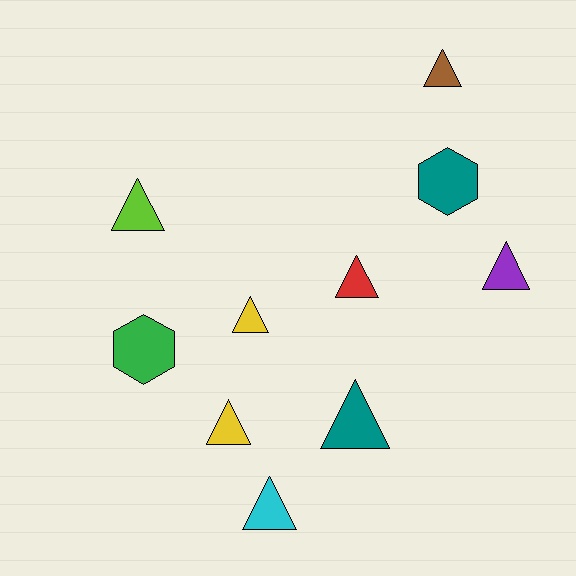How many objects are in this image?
There are 10 objects.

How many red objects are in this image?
There is 1 red object.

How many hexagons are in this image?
There are 2 hexagons.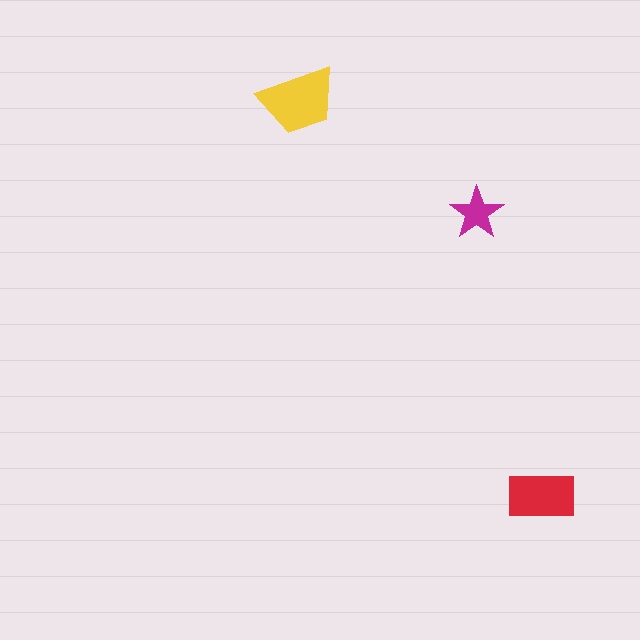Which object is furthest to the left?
The yellow trapezoid is leftmost.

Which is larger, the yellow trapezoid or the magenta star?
The yellow trapezoid.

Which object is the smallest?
The magenta star.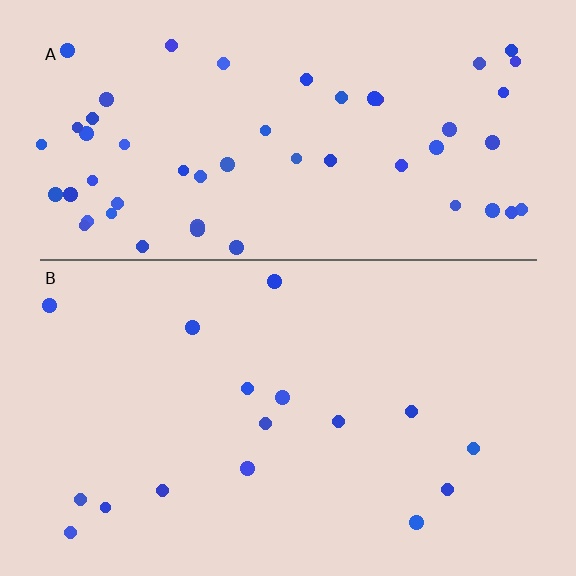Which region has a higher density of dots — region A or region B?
A (the top).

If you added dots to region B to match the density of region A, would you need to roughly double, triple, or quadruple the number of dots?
Approximately triple.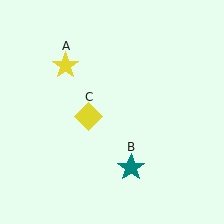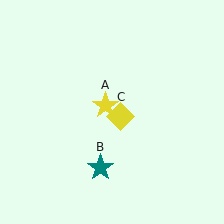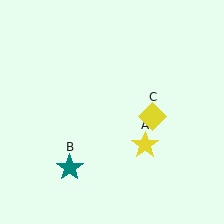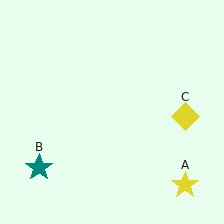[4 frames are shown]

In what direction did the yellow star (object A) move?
The yellow star (object A) moved down and to the right.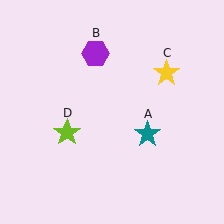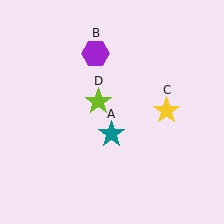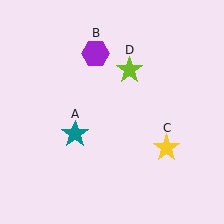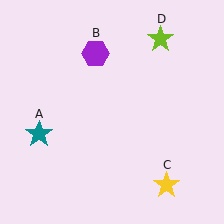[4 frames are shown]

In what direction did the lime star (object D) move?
The lime star (object D) moved up and to the right.